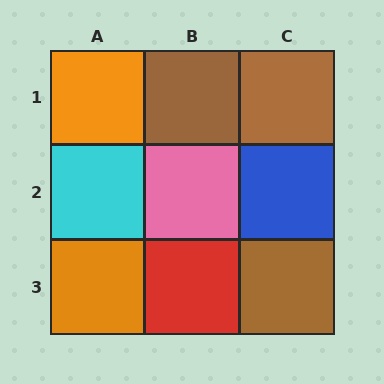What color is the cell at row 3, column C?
Brown.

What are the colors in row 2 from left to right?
Cyan, pink, blue.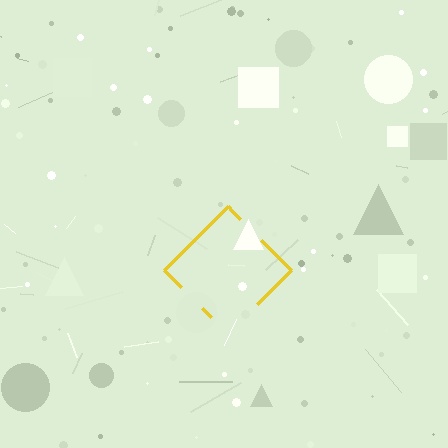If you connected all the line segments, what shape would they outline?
They would outline a diamond.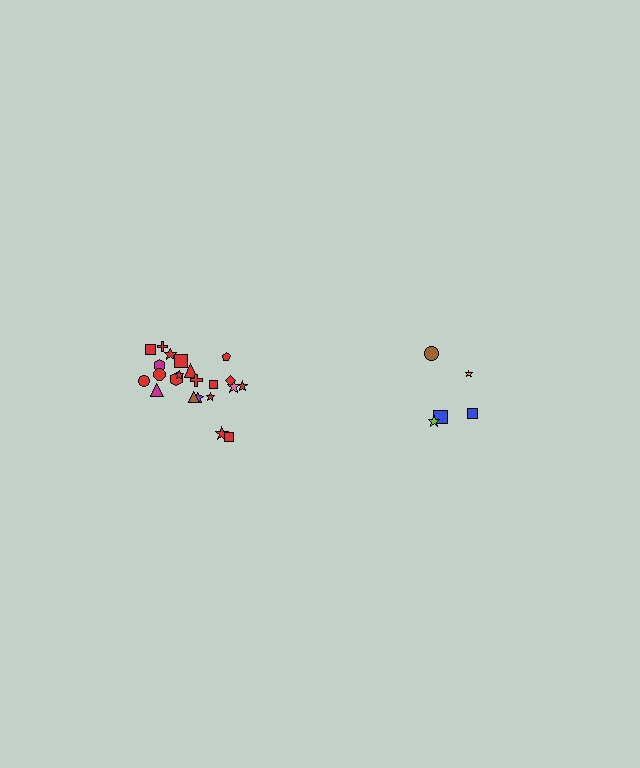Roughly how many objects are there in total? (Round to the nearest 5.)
Roughly 25 objects in total.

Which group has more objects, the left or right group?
The left group.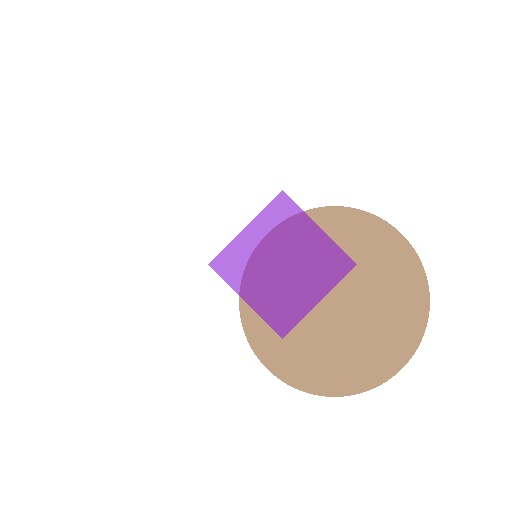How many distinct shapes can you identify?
There are 2 distinct shapes: a brown circle, a purple diamond.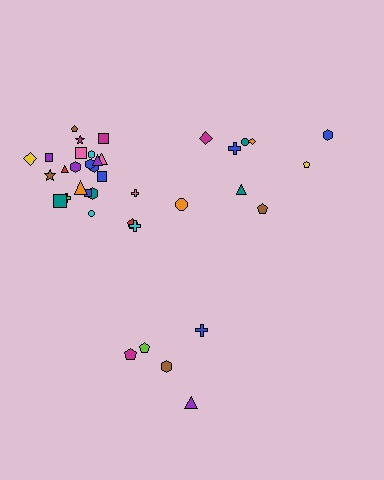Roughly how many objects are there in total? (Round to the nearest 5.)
Roughly 40 objects in total.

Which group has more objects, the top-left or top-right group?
The top-left group.